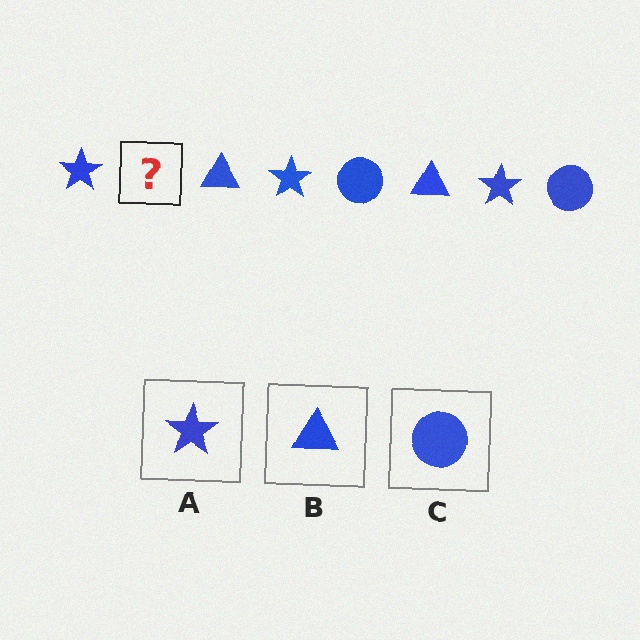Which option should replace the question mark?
Option C.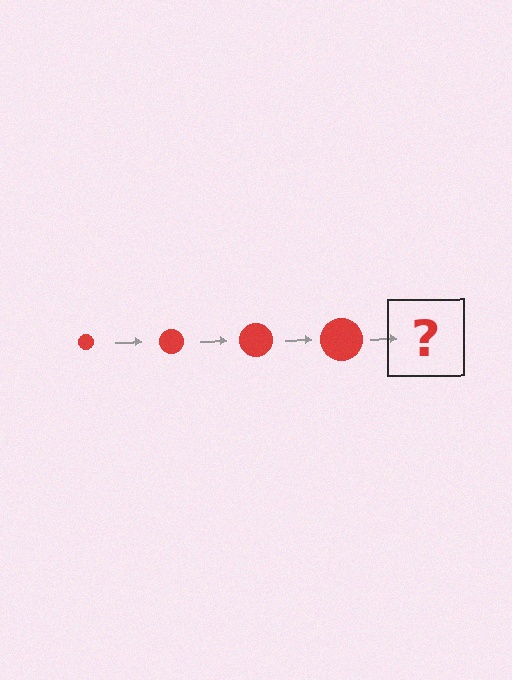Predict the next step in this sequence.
The next step is a red circle, larger than the previous one.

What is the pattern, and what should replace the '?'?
The pattern is that the circle gets progressively larger each step. The '?' should be a red circle, larger than the previous one.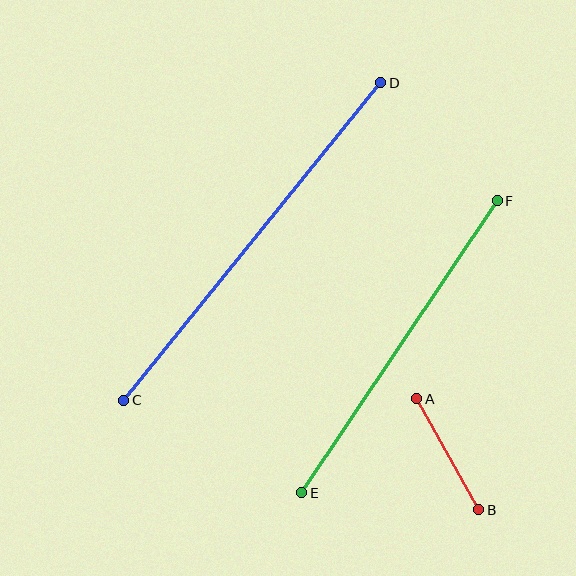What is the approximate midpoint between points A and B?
The midpoint is at approximately (448, 454) pixels.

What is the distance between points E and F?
The distance is approximately 351 pixels.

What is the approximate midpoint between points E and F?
The midpoint is at approximately (400, 347) pixels.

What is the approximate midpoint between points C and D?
The midpoint is at approximately (252, 241) pixels.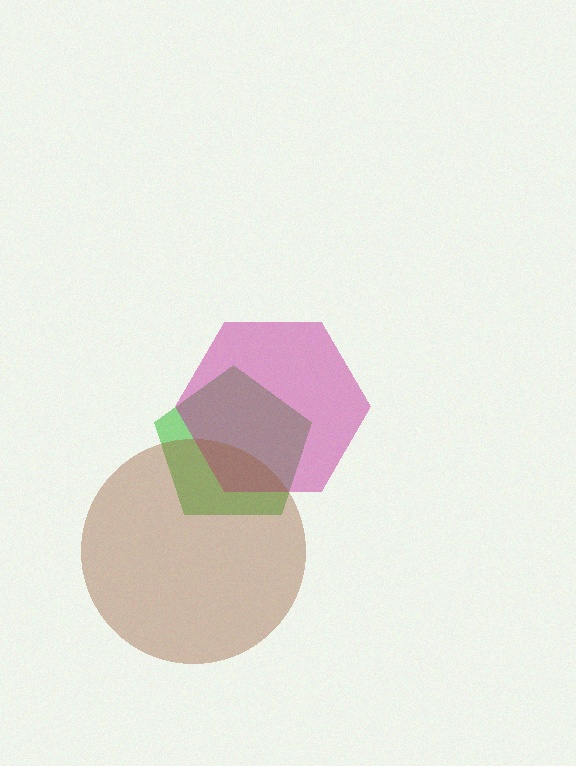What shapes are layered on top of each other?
The layered shapes are: a green pentagon, a magenta hexagon, a brown circle.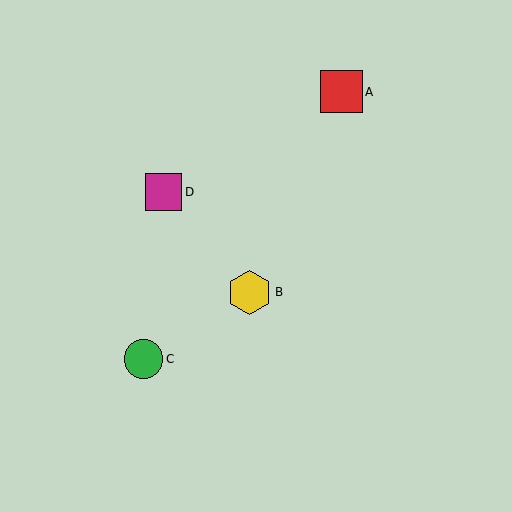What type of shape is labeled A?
Shape A is a red square.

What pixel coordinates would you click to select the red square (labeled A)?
Click at (342, 92) to select the red square A.